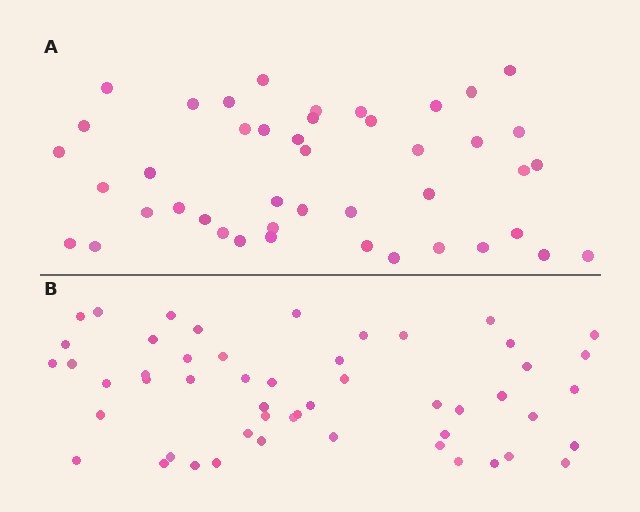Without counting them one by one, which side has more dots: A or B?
Region B (the bottom region) has more dots.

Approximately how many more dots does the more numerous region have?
Region B has roughly 8 or so more dots than region A.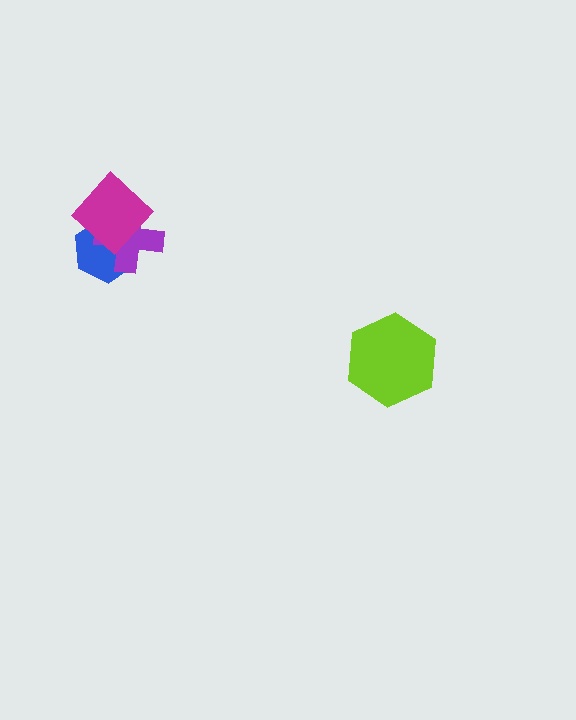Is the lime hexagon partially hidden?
No, no other shape covers it.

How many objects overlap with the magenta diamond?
2 objects overlap with the magenta diamond.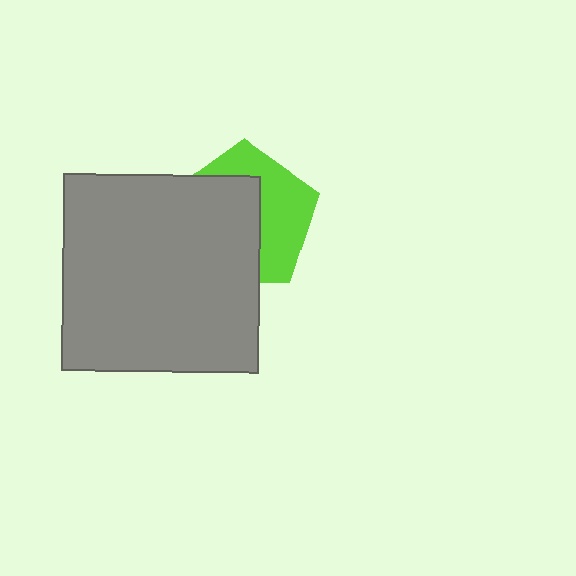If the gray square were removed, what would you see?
You would see the complete lime pentagon.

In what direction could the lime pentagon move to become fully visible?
The lime pentagon could move toward the upper-right. That would shift it out from behind the gray square entirely.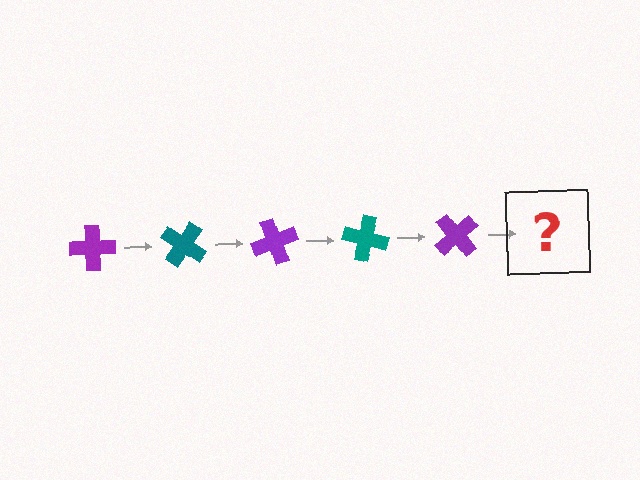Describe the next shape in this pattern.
It should be a teal cross, rotated 175 degrees from the start.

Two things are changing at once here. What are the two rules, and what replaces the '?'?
The two rules are that it rotates 35 degrees each step and the color cycles through purple and teal. The '?' should be a teal cross, rotated 175 degrees from the start.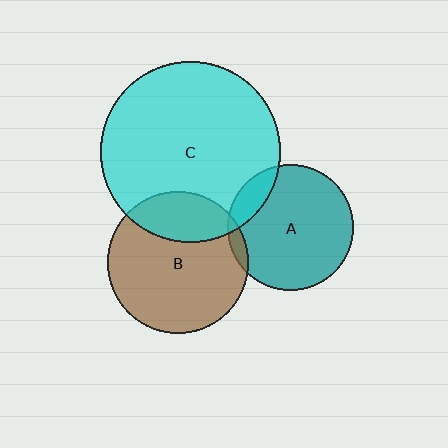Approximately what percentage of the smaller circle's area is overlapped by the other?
Approximately 15%.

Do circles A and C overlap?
Yes.